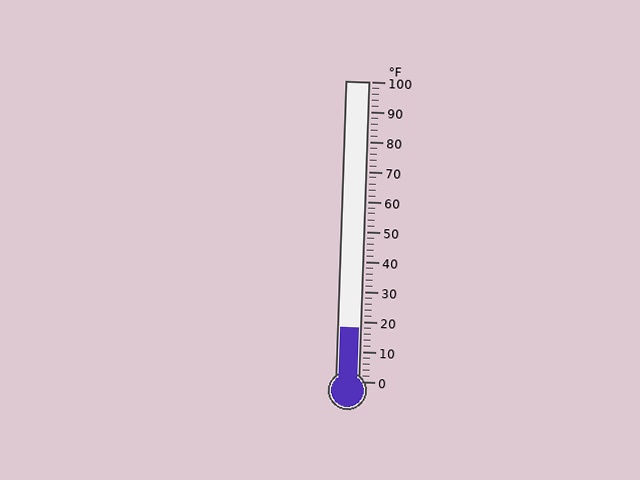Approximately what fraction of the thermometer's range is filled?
The thermometer is filled to approximately 20% of its range.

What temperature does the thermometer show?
The thermometer shows approximately 18°F.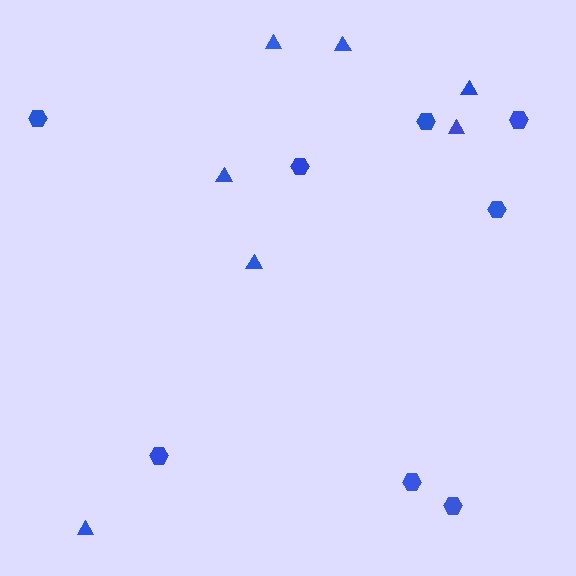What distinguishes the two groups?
There are 2 groups: one group of triangles (7) and one group of hexagons (8).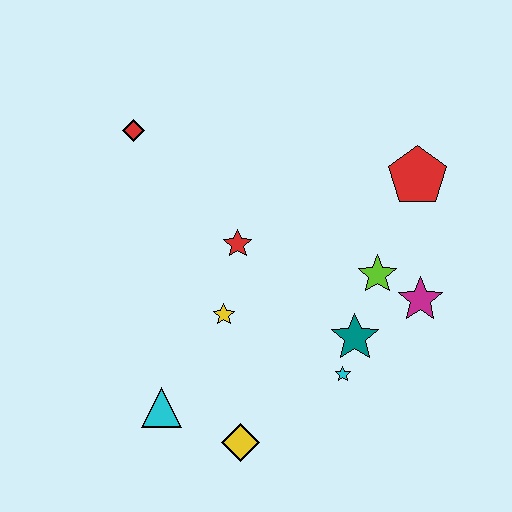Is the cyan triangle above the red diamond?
No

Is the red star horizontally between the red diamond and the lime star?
Yes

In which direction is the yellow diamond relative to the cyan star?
The yellow diamond is to the left of the cyan star.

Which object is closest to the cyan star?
The teal star is closest to the cyan star.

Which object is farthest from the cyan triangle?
The red pentagon is farthest from the cyan triangle.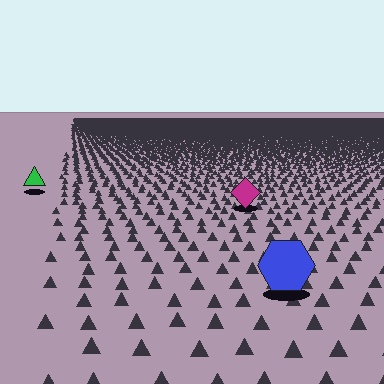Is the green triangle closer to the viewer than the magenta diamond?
No. The magenta diamond is closer — you can tell from the texture gradient: the ground texture is coarser near it.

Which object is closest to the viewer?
The blue hexagon is closest. The texture marks near it are larger and more spread out.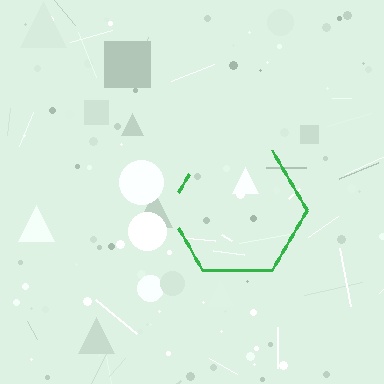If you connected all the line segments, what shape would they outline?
They would outline a hexagon.